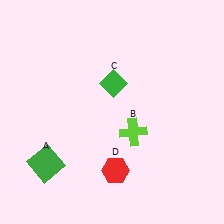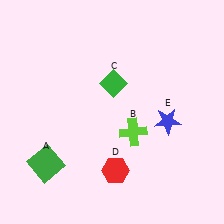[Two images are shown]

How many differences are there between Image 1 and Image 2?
There is 1 difference between the two images.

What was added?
A blue star (E) was added in Image 2.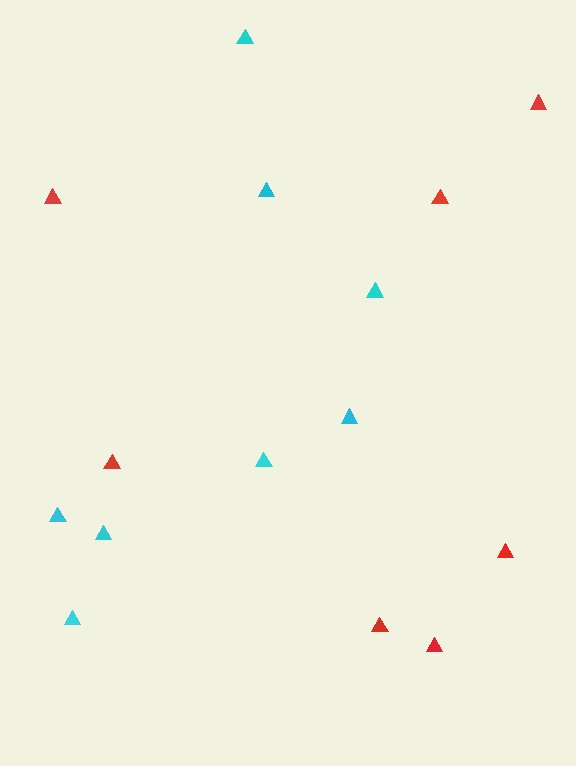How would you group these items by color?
There are 2 groups: one group of cyan triangles (8) and one group of red triangles (7).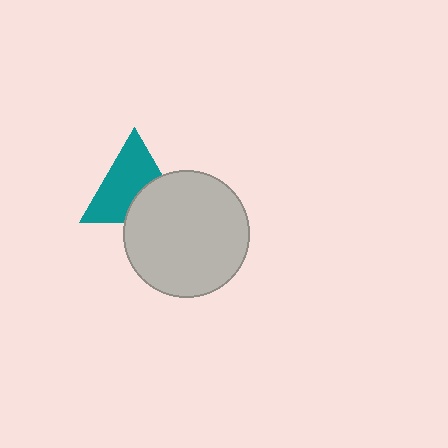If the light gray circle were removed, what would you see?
You would see the complete teal triangle.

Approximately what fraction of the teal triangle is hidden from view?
Roughly 36% of the teal triangle is hidden behind the light gray circle.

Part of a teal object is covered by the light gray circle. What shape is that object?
It is a triangle.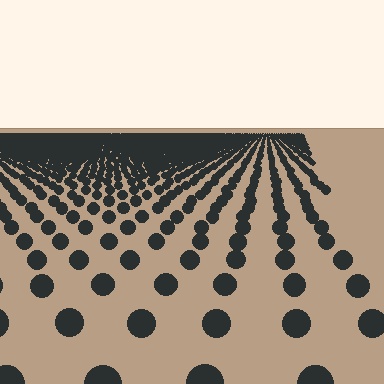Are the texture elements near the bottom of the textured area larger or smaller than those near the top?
Larger. Near the bottom, elements are closer to the viewer and appear at a bigger on-screen size.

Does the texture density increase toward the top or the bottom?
Density increases toward the top.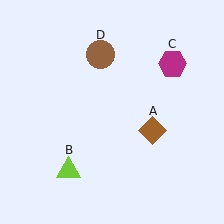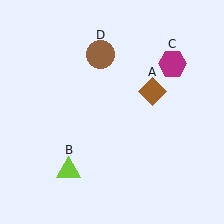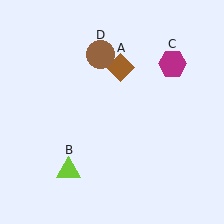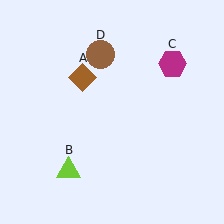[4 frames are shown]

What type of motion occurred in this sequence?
The brown diamond (object A) rotated counterclockwise around the center of the scene.